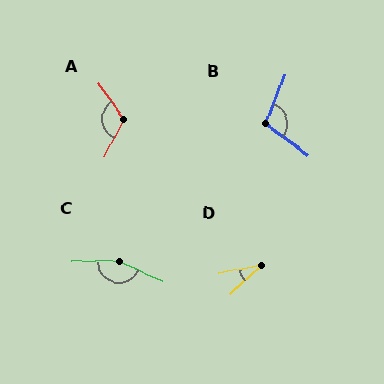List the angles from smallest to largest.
D (32°), B (105°), A (118°), C (154°).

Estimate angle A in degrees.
Approximately 118 degrees.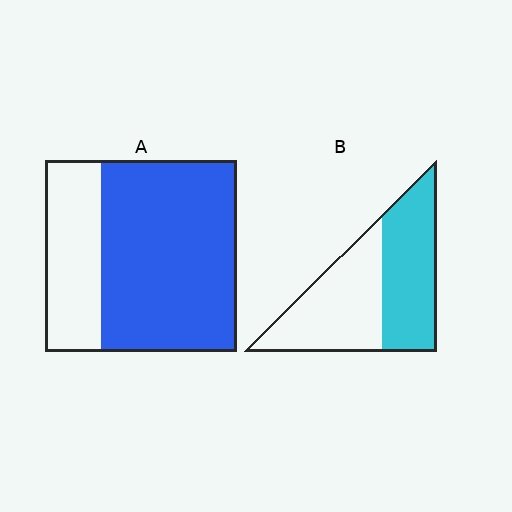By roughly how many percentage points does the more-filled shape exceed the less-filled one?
By roughly 20 percentage points (A over B).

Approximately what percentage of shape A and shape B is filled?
A is approximately 70% and B is approximately 50%.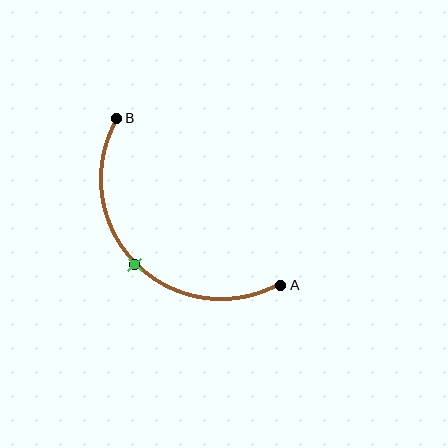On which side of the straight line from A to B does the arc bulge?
The arc bulges below and to the left of the straight line connecting A and B.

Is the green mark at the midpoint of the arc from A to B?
Yes. The green mark lies on the arc at equal arc-length from both A and B — it is the arc midpoint.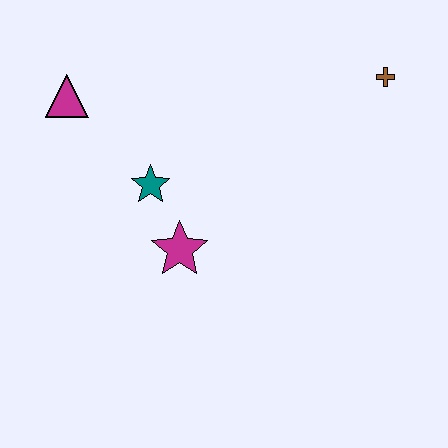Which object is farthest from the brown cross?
The magenta triangle is farthest from the brown cross.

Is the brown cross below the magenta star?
No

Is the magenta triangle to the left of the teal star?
Yes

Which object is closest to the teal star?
The magenta star is closest to the teal star.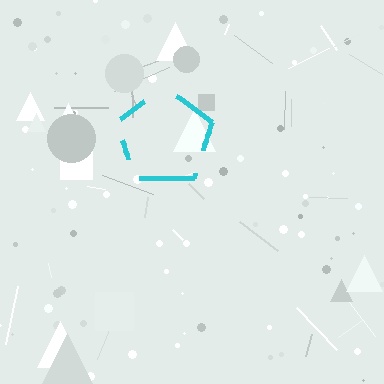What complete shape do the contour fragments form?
The contour fragments form a pentagon.